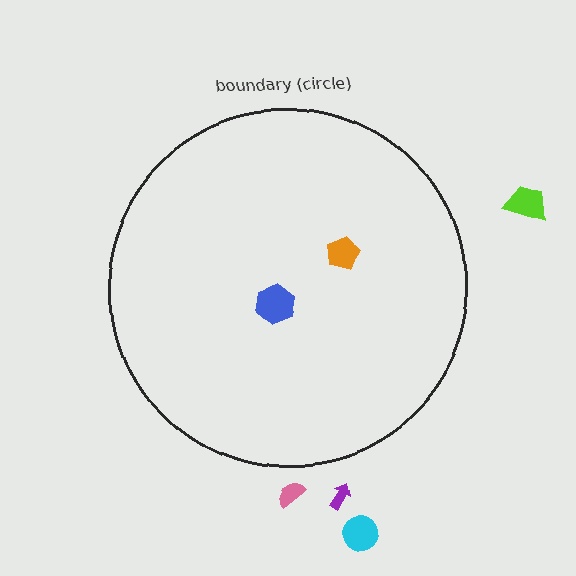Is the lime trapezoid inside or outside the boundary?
Outside.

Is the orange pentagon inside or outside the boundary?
Inside.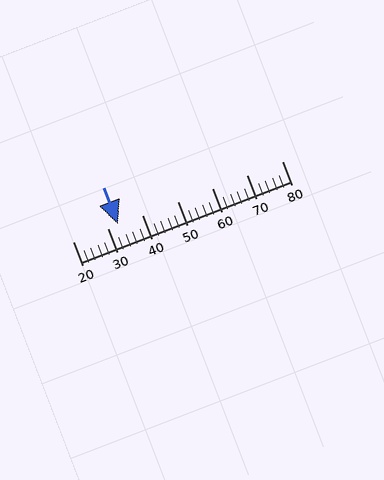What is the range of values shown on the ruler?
The ruler shows values from 20 to 80.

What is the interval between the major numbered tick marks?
The major tick marks are spaced 10 units apart.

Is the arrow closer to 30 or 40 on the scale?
The arrow is closer to 30.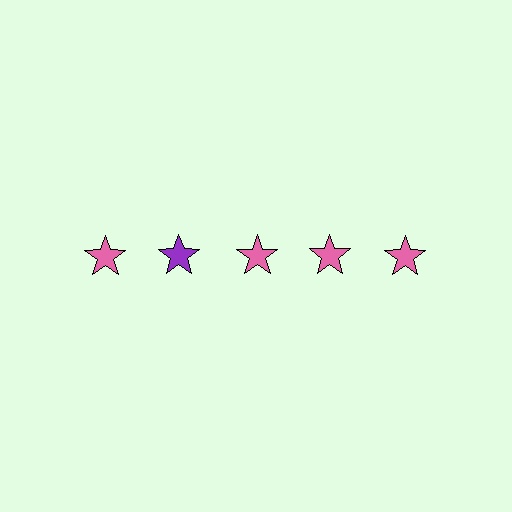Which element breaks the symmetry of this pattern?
The purple star in the top row, second from left column breaks the symmetry. All other shapes are pink stars.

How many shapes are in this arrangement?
There are 5 shapes arranged in a grid pattern.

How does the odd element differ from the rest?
It has a different color: purple instead of pink.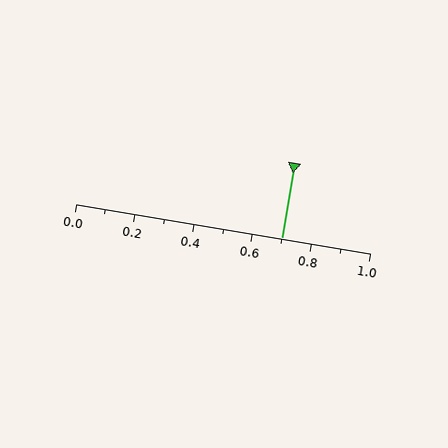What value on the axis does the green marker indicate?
The marker indicates approximately 0.7.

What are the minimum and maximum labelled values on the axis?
The axis runs from 0.0 to 1.0.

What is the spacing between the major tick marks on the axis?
The major ticks are spaced 0.2 apart.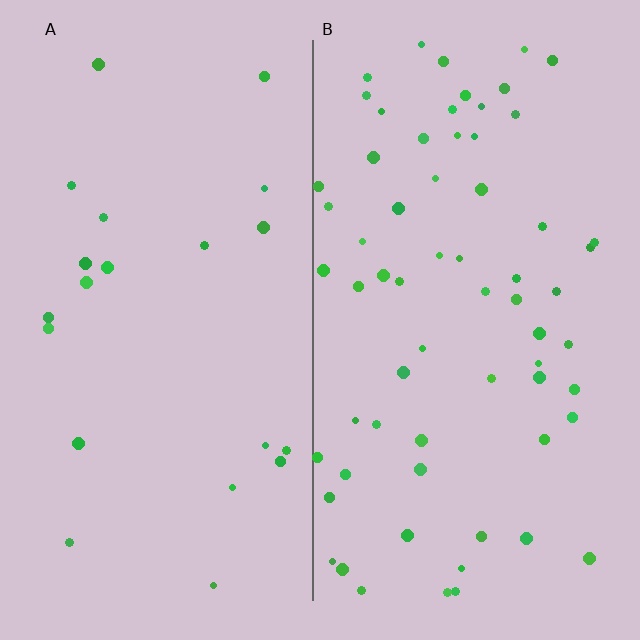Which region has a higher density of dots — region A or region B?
B (the right).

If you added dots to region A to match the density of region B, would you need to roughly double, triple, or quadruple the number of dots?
Approximately triple.